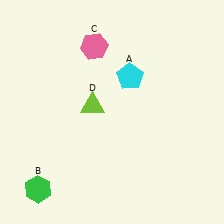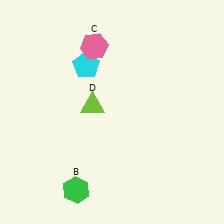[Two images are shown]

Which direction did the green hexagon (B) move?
The green hexagon (B) moved right.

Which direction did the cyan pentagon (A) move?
The cyan pentagon (A) moved left.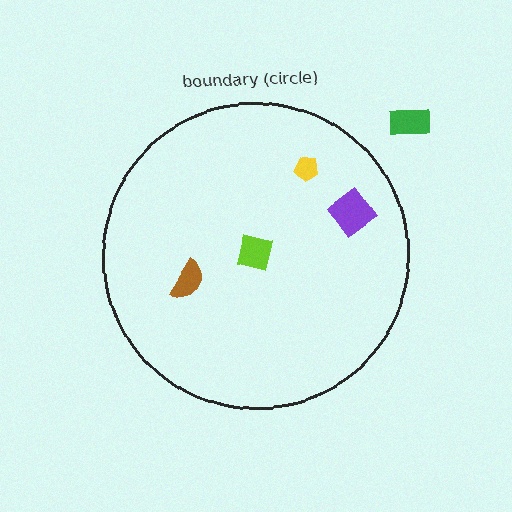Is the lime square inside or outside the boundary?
Inside.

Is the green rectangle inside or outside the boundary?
Outside.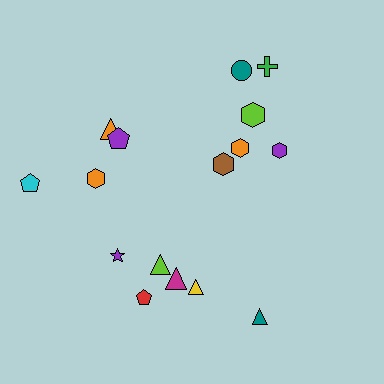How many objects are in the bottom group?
There are 6 objects.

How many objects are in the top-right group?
There are 6 objects.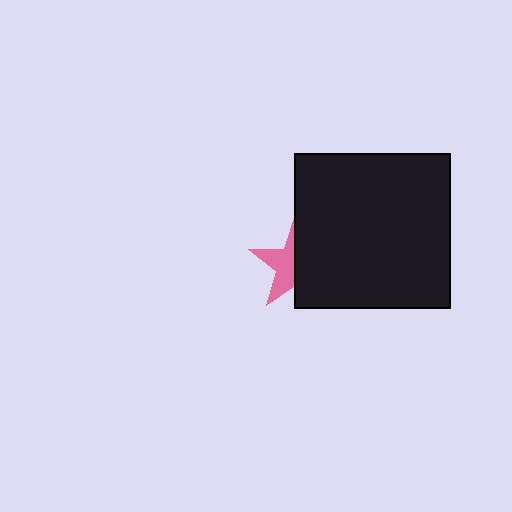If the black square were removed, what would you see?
You would see the complete pink star.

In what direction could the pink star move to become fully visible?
The pink star could move left. That would shift it out from behind the black square entirely.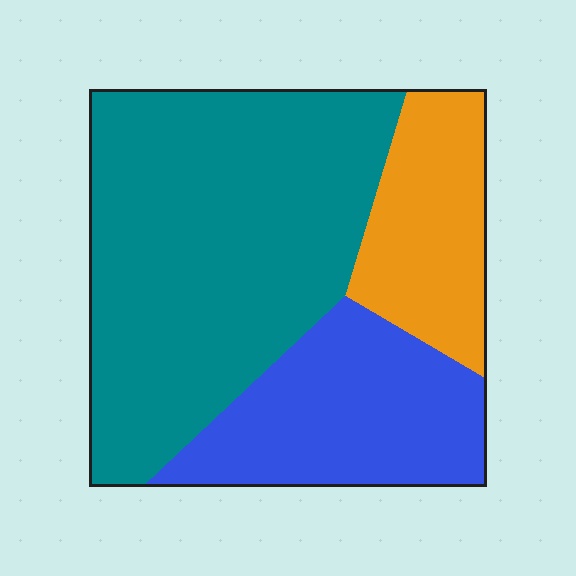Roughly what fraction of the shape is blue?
Blue takes up about one quarter (1/4) of the shape.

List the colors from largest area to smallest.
From largest to smallest: teal, blue, orange.